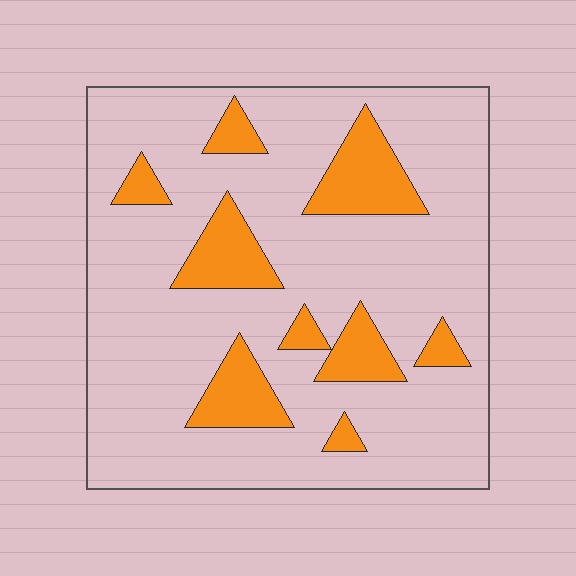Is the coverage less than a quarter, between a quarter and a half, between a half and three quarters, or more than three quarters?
Less than a quarter.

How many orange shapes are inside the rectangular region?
9.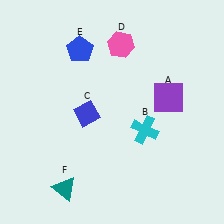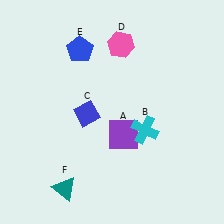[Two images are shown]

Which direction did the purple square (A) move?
The purple square (A) moved left.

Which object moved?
The purple square (A) moved left.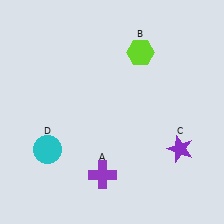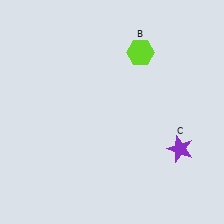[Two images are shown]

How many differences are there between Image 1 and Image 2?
There are 2 differences between the two images.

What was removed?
The purple cross (A), the cyan circle (D) were removed in Image 2.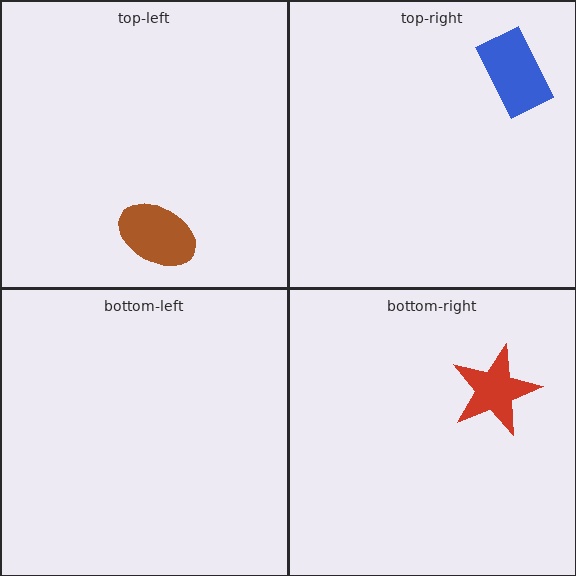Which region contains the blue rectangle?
The top-right region.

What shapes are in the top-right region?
The blue rectangle.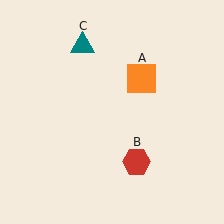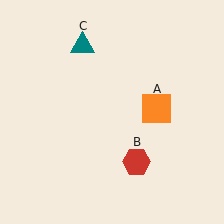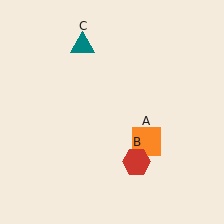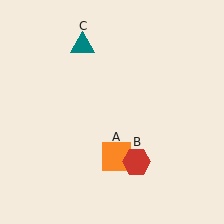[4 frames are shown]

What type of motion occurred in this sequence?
The orange square (object A) rotated clockwise around the center of the scene.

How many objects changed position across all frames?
1 object changed position: orange square (object A).